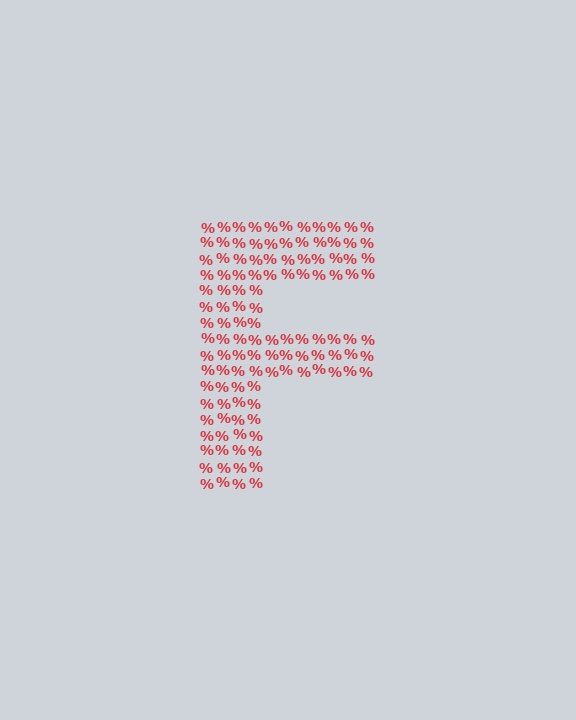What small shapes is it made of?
It is made of small percent signs.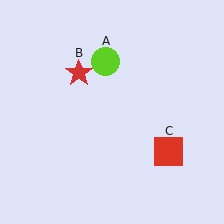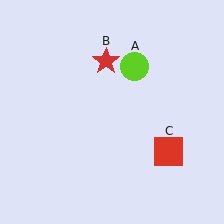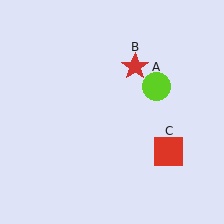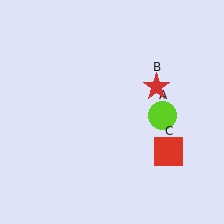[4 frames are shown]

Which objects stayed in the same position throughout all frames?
Red square (object C) remained stationary.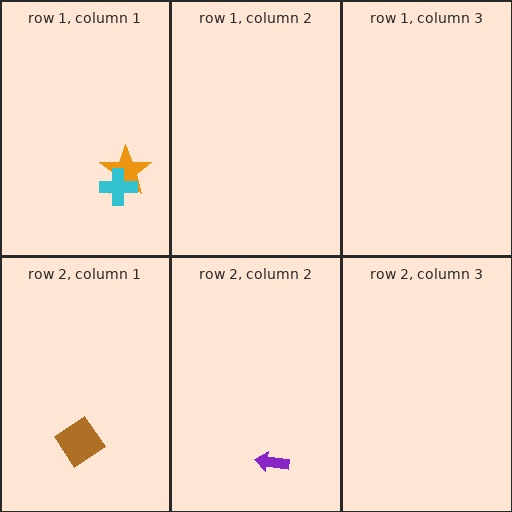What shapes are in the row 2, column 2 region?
The purple arrow.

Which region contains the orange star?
The row 1, column 1 region.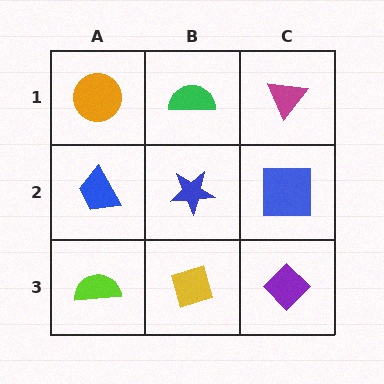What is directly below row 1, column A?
A blue trapezoid.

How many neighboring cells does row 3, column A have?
2.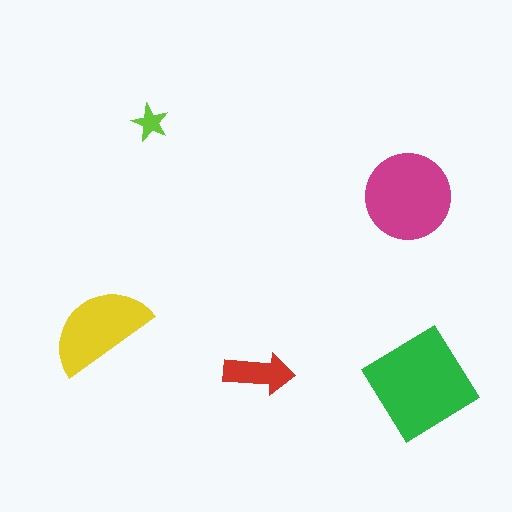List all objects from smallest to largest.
The lime star, the red arrow, the yellow semicircle, the magenta circle, the green diamond.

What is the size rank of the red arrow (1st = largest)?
4th.